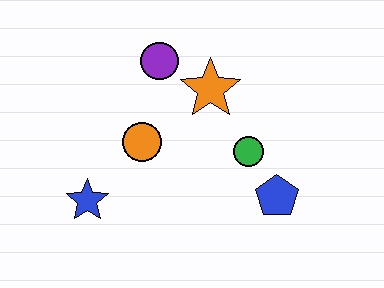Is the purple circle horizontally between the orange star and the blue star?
Yes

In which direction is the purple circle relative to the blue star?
The purple circle is above the blue star.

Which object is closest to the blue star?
The orange circle is closest to the blue star.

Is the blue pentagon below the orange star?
Yes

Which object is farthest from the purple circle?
The blue pentagon is farthest from the purple circle.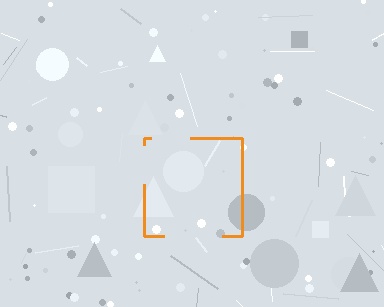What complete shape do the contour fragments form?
The contour fragments form a square.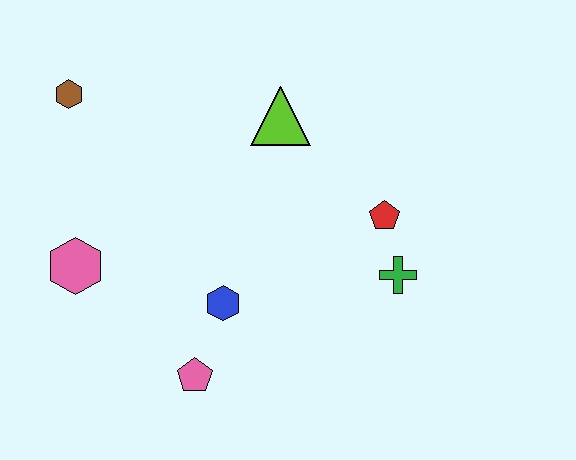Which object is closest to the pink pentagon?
The blue hexagon is closest to the pink pentagon.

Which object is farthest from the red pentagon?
The brown hexagon is farthest from the red pentagon.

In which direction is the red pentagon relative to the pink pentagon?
The red pentagon is to the right of the pink pentagon.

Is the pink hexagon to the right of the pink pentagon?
No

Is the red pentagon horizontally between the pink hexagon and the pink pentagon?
No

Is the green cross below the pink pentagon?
No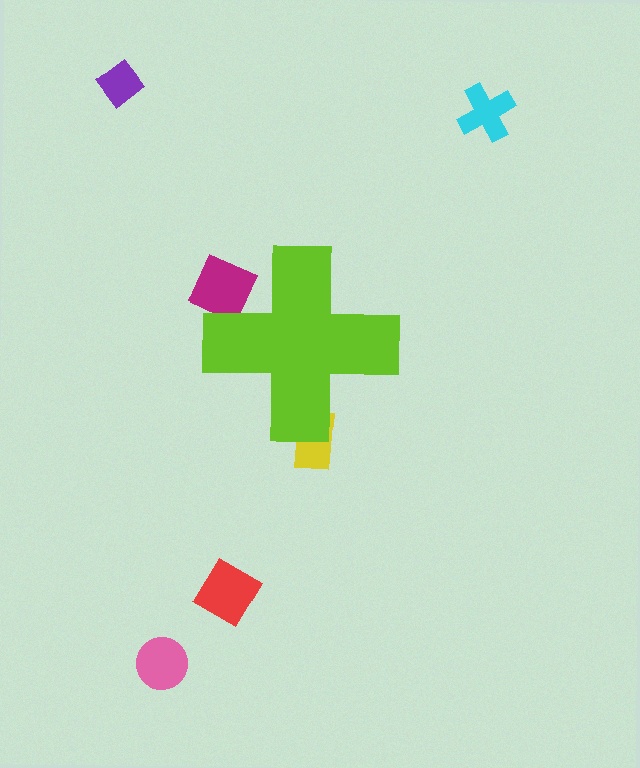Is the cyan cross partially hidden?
No, the cyan cross is fully visible.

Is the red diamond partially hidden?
No, the red diamond is fully visible.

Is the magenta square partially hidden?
Yes, the magenta square is partially hidden behind the lime cross.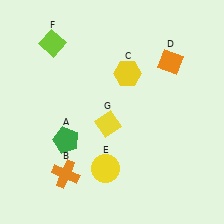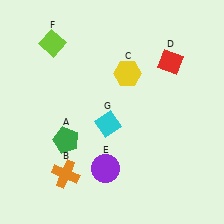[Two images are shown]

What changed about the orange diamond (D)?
In Image 1, D is orange. In Image 2, it changed to red.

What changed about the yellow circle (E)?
In Image 1, E is yellow. In Image 2, it changed to purple.